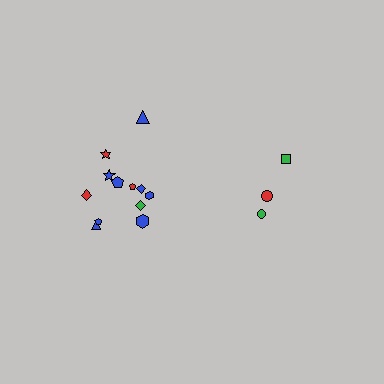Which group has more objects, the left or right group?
The left group.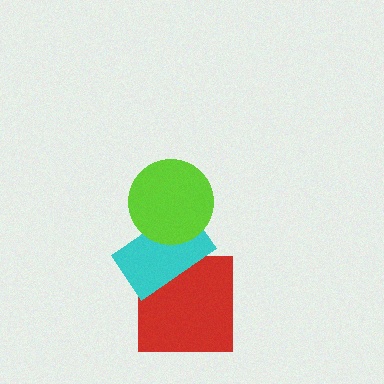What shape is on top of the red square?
The cyan rectangle is on top of the red square.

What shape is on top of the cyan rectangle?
The lime circle is on top of the cyan rectangle.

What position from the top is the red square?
The red square is 3rd from the top.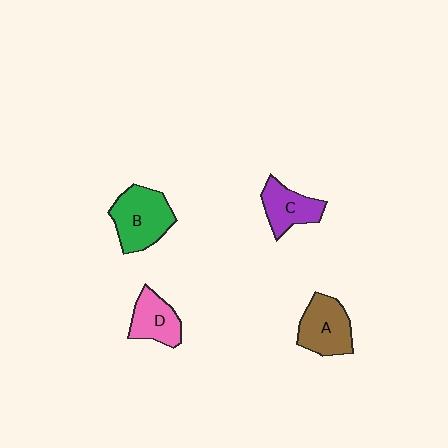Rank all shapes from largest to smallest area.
From largest to smallest: B (green), A (brown), C (purple), D (pink).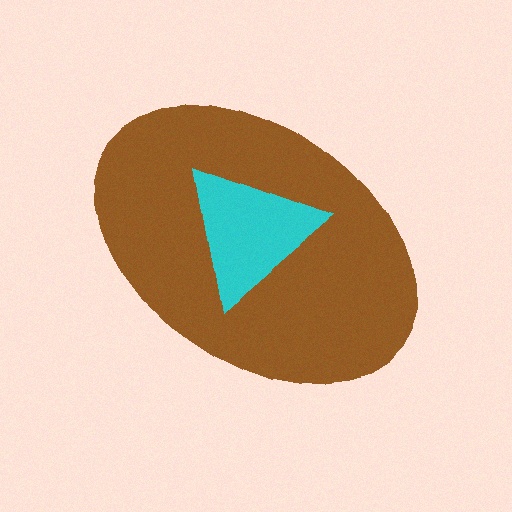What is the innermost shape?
The cyan triangle.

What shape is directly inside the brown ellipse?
The cyan triangle.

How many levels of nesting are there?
2.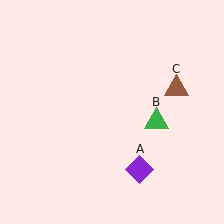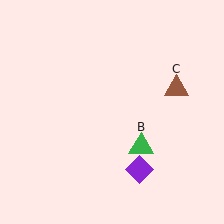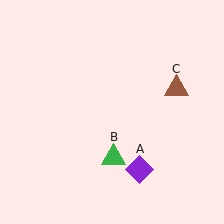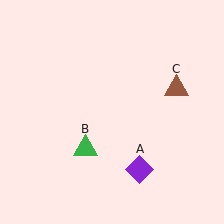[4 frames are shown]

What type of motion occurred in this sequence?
The green triangle (object B) rotated clockwise around the center of the scene.